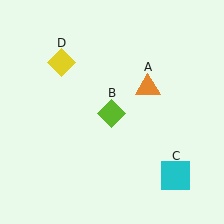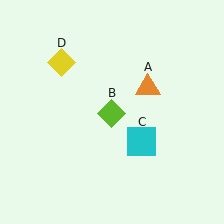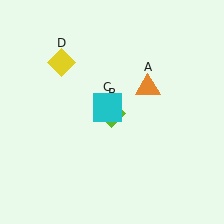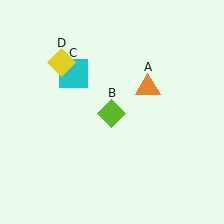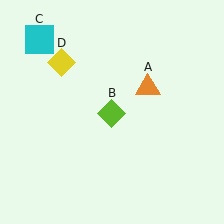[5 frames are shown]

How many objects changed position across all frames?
1 object changed position: cyan square (object C).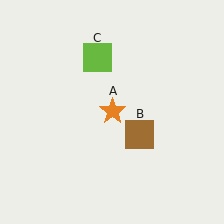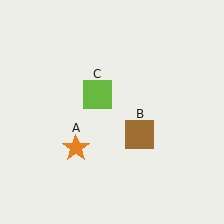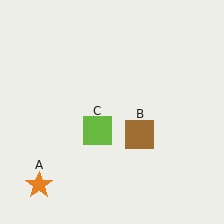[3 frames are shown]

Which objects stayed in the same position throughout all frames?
Brown square (object B) remained stationary.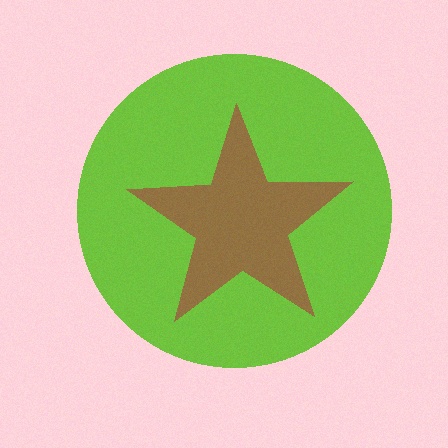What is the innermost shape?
The brown star.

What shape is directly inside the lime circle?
The brown star.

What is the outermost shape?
The lime circle.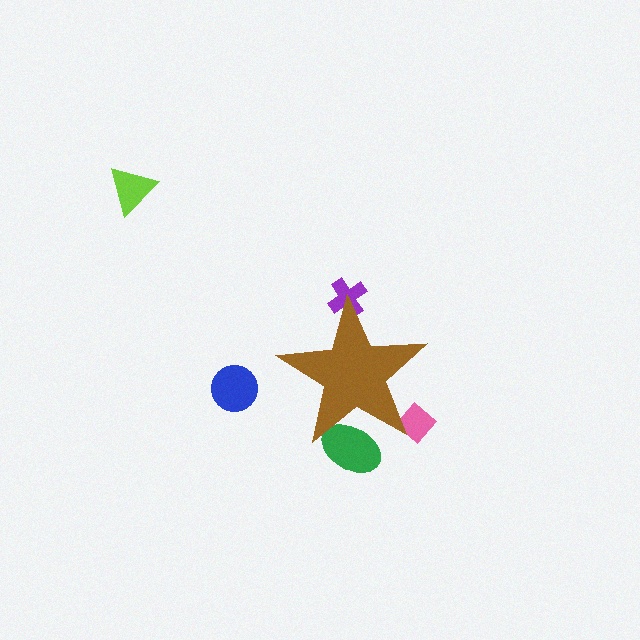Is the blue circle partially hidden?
No, the blue circle is fully visible.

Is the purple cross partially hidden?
Yes, the purple cross is partially hidden behind the brown star.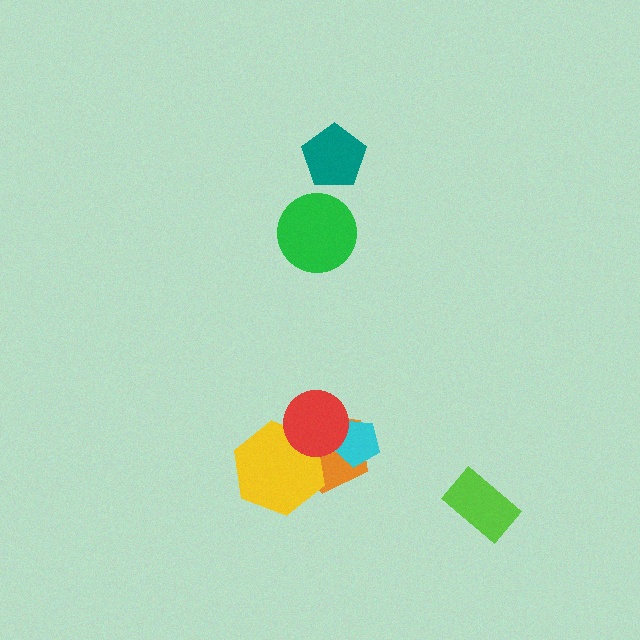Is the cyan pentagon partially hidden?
Yes, it is partially covered by another shape.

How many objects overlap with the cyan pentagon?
2 objects overlap with the cyan pentagon.